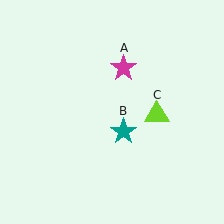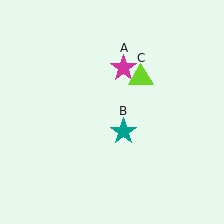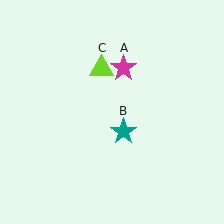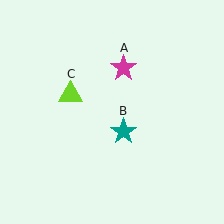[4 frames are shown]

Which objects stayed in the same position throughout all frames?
Magenta star (object A) and teal star (object B) remained stationary.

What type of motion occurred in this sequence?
The lime triangle (object C) rotated counterclockwise around the center of the scene.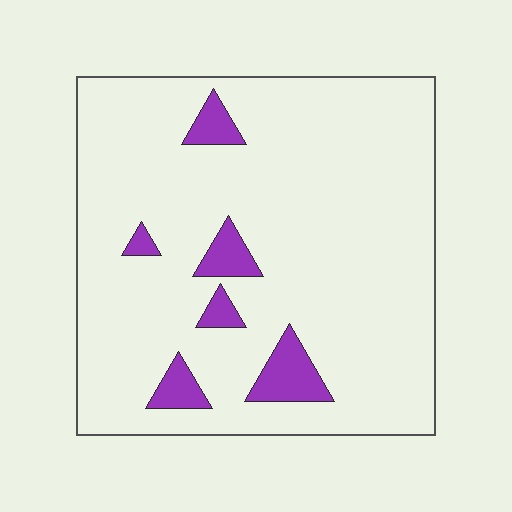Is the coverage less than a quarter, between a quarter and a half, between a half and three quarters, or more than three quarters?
Less than a quarter.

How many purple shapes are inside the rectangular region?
6.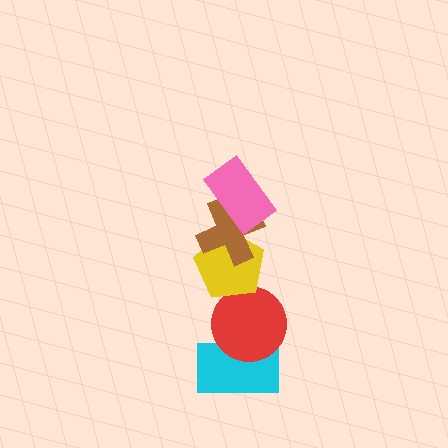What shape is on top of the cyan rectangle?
The red circle is on top of the cyan rectangle.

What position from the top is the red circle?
The red circle is 4th from the top.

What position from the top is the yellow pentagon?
The yellow pentagon is 3rd from the top.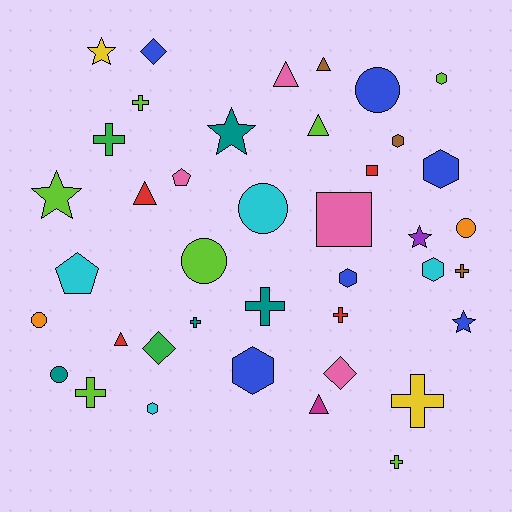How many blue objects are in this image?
There are 6 blue objects.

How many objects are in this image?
There are 40 objects.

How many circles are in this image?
There are 6 circles.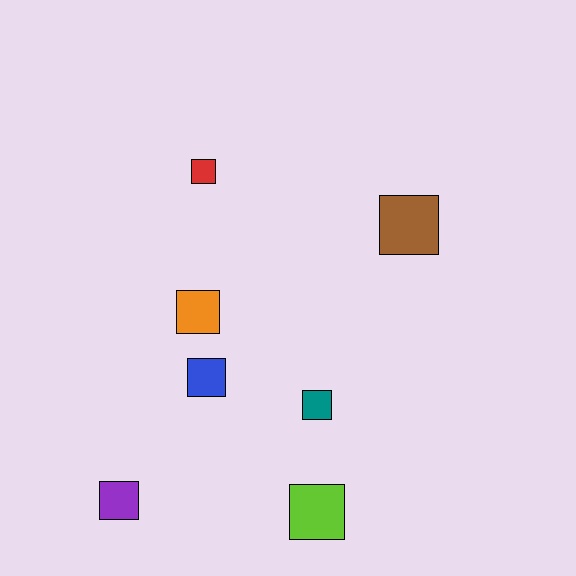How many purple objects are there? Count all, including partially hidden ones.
There is 1 purple object.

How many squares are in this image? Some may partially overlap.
There are 7 squares.